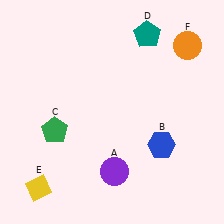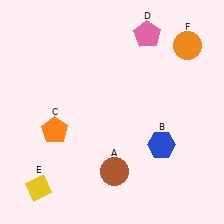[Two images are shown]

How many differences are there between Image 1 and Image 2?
There are 3 differences between the two images.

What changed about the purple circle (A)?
In Image 1, A is purple. In Image 2, it changed to brown.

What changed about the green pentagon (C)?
In Image 1, C is green. In Image 2, it changed to orange.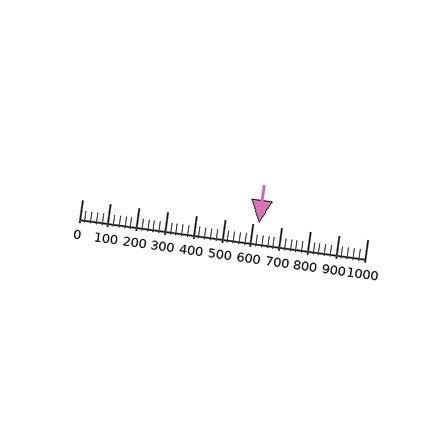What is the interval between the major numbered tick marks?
The major tick marks are spaced 100 units apart.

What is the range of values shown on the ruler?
The ruler shows values from 0 to 1000.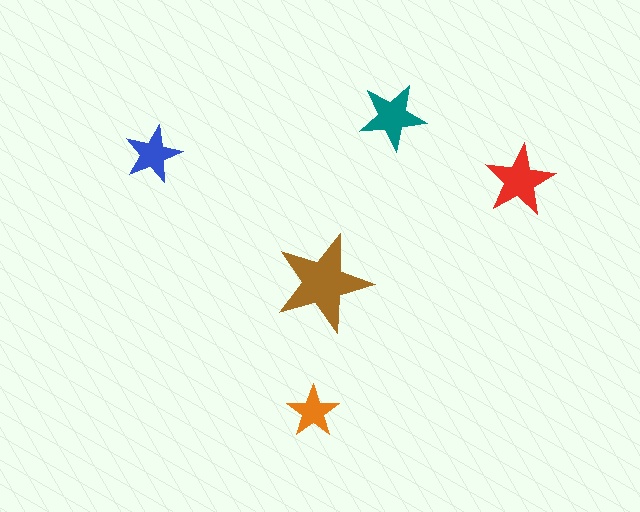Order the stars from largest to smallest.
the brown one, the red one, the teal one, the blue one, the orange one.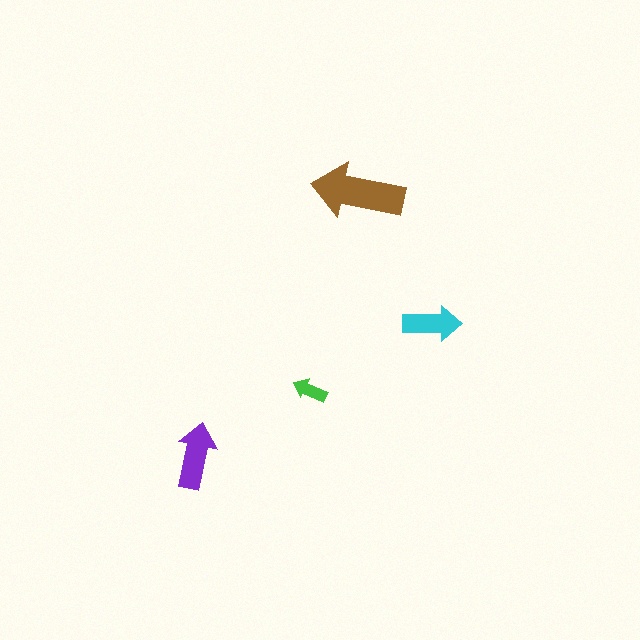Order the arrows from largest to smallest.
the brown one, the purple one, the cyan one, the green one.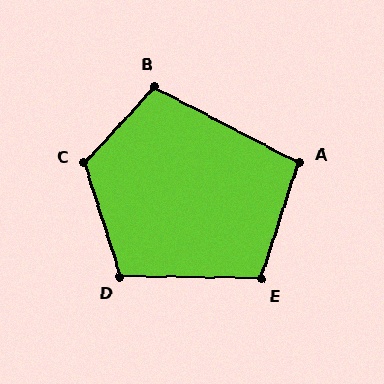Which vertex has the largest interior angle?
C, at approximately 120 degrees.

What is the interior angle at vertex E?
Approximately 107 degrees (obtuse).